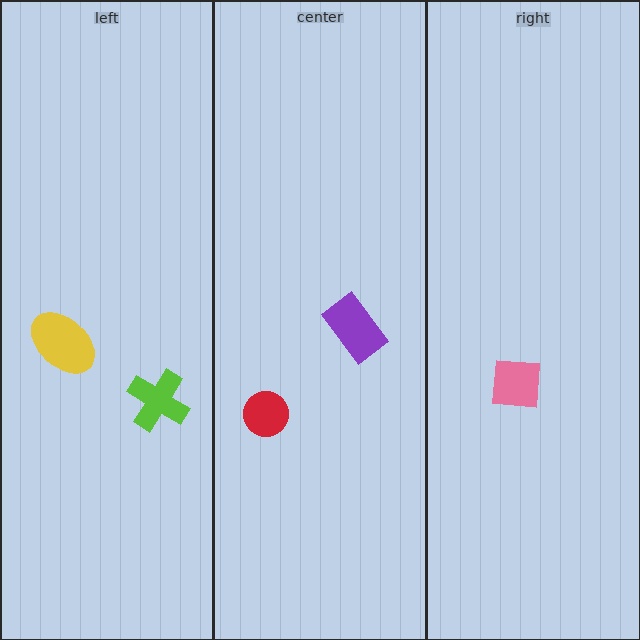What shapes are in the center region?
The red circle, the purple rectangle.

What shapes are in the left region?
The yellow ellipse, the lime cross.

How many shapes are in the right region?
1.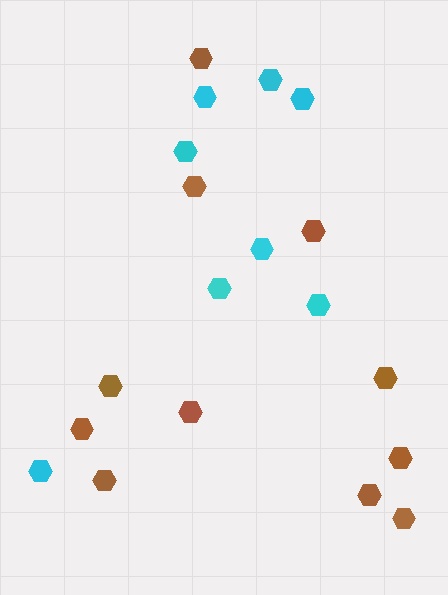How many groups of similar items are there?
There are 2 groups: one group of cyan hexagons (8) and one group of brown hexagons (11).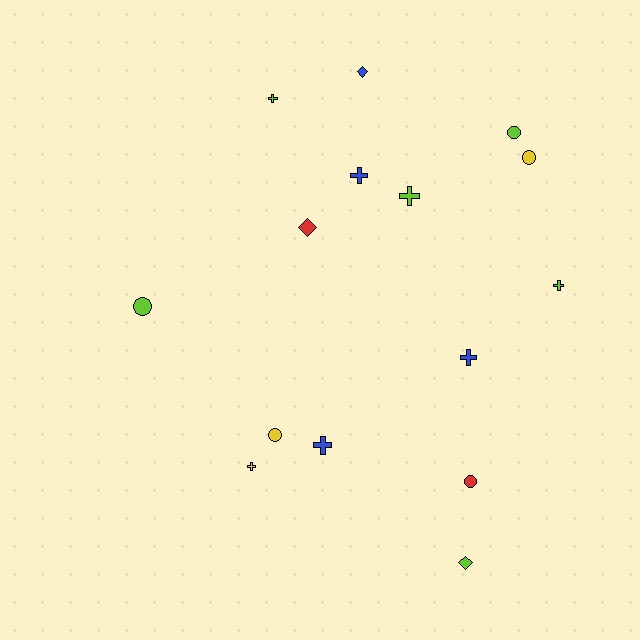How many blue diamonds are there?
There is 1 blue diamond.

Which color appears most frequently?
Lime, with 6 objects.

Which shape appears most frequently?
Cross, with 7 objects.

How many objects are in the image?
There are 15 objects.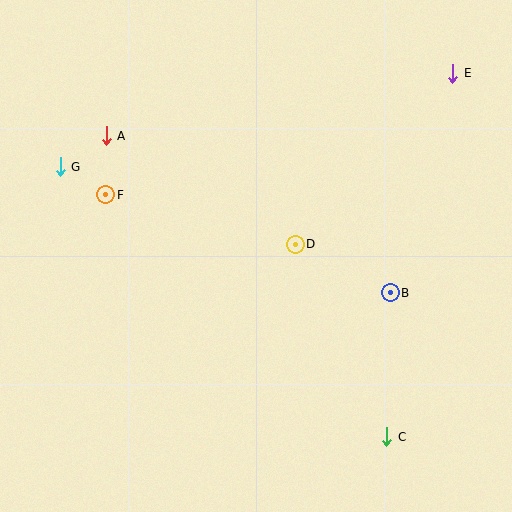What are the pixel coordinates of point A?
Point A is at (106, 136).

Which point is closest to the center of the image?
Point D at (295, 244) is closest to the center.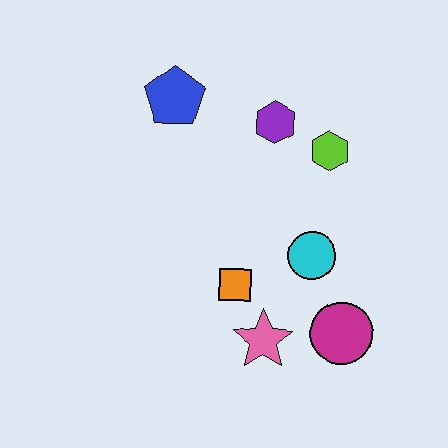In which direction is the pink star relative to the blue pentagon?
The pink star is below the blue pentagon.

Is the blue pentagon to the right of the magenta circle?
No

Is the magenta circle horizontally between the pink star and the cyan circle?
No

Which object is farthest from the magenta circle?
The blue pentagon is farthest from the magenta circle.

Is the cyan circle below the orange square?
No